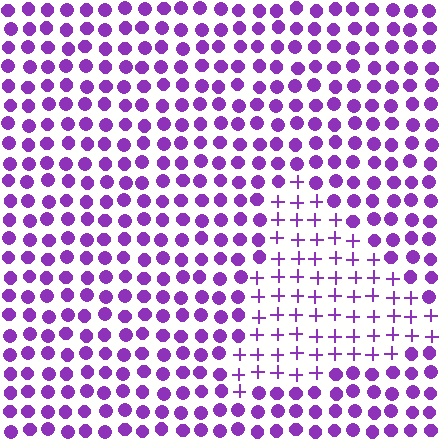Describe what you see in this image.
The image is filled with small purple elements arranged in a uniform grid. A triangle-shaped region contains plus signs, while the surrounding area contains circles. The boundary is defined purely by the change in element shape.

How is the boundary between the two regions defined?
The boundary is defined by a change in element shape: plus signs inside vs. circles outside. All elements share the same color and spacing.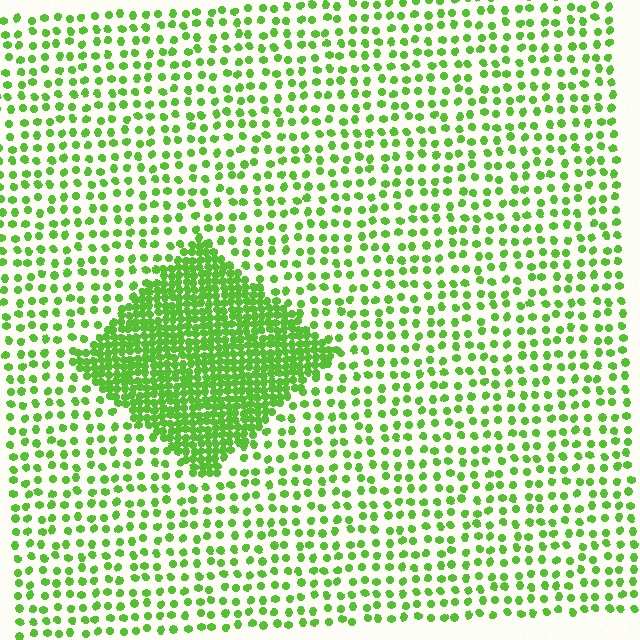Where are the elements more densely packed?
The elements are more densely packed inside the diamond boundary.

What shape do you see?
I see a diamond.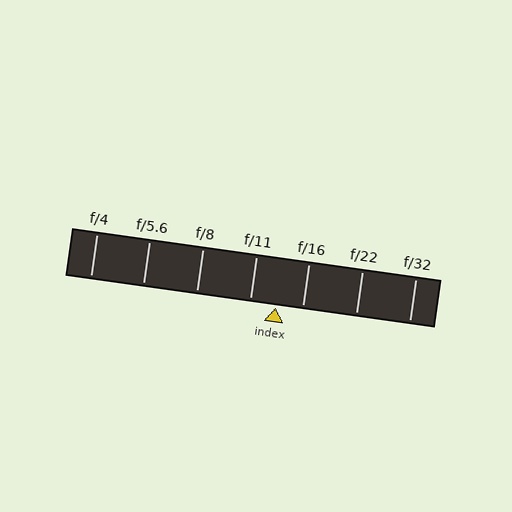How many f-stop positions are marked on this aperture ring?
There are 7 f-stop positions marked.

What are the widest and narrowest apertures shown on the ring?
The widest aperture shown is f/4 and the narrowest is f/32.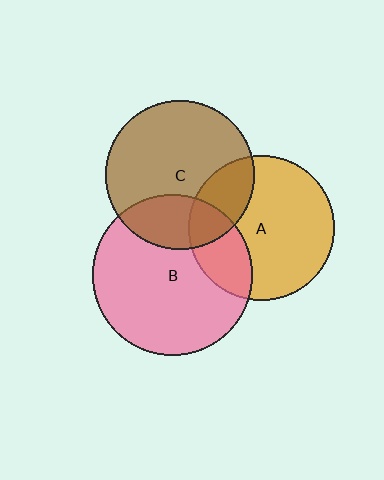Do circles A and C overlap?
Yes.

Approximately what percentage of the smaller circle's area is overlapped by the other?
Approximately 25%.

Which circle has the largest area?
Circle B (pink).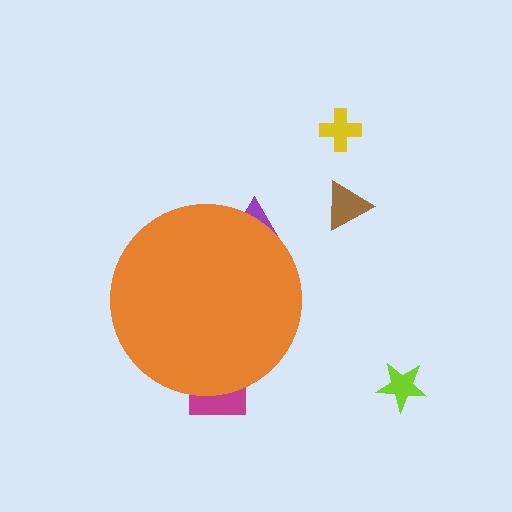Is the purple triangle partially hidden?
Yes, the purple triangle is partially hidden behind the orange circle.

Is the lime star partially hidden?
No, the lime star is fully visible.